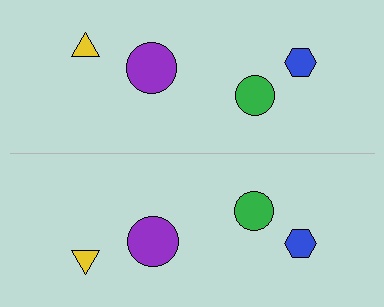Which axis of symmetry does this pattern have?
The pattern has a horizontal axis of symmetry running through the center of the image.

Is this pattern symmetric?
Yes, this pattern has bilateral (reflection) symmetry.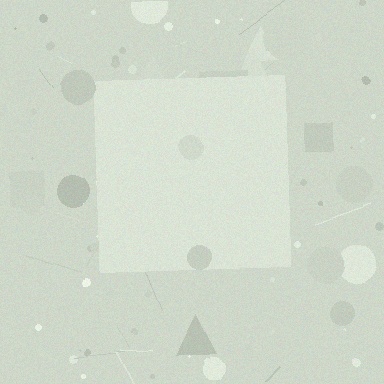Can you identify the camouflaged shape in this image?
The camouflaged shape is a square.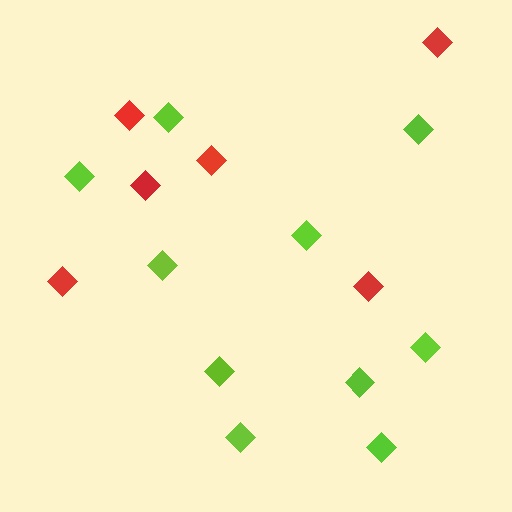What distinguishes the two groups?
There are 2 groups: one group of red diamonds (6) and one group of lime diamonds (10).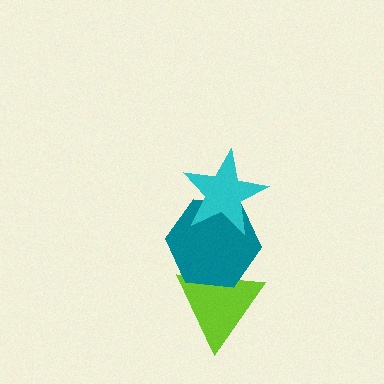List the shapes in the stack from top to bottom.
From top to bottom: the cyan star, the teal hexagon, the lime triangle.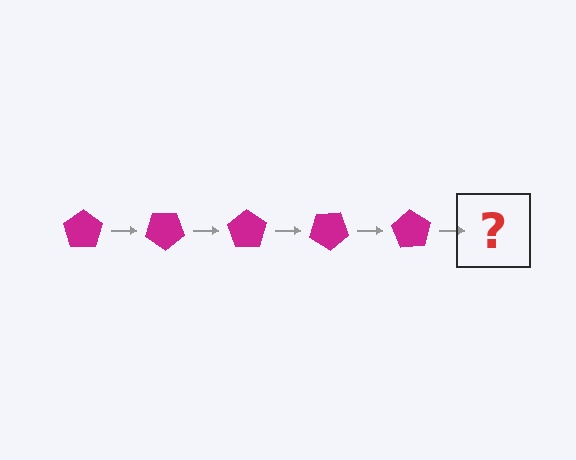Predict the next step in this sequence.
The next step is a magenta pentagon rotated 175 degrees.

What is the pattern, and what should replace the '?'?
The pattern is that the pentagon rotates 35 degrees each step. The '?' should be a magenta pentagon rotated 175 degrees.